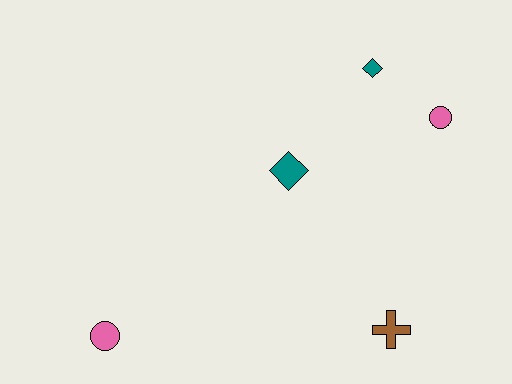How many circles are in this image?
There are 2 circles.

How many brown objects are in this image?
There is 1 brown object.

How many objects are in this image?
There are 5 objects.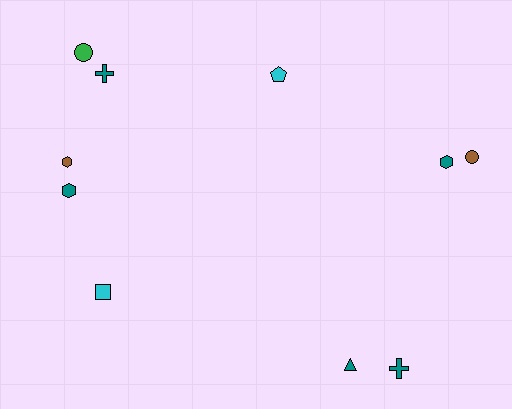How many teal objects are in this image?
There are 5 teal objects.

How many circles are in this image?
There are 2 circles.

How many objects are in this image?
There are 10 objects.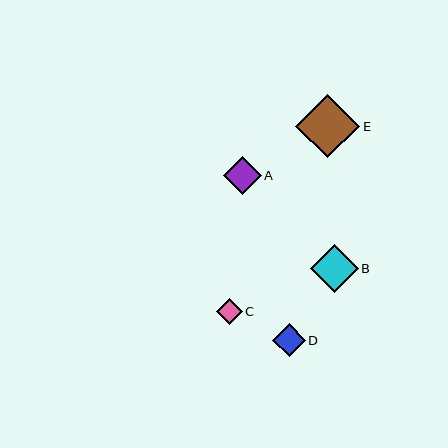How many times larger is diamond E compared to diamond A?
Diamond E is approximately 1.7 times the size of diamond A.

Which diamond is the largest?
Diamond E is the largest with a size of approximately 64 pixels.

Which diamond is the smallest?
Diamond C is the smallest with a size of approximately 26 pixels.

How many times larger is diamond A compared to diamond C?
Diamond A is approximately 1.5 times the size of diamond C.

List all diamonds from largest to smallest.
From largest to smallest: E, B, A, D, C.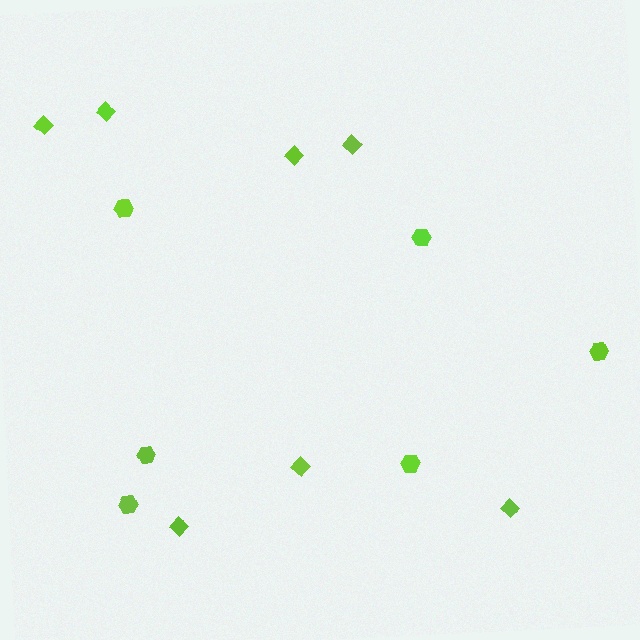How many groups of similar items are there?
There are 2 groups: one group of diamonds (7) and one group of hexagons (6).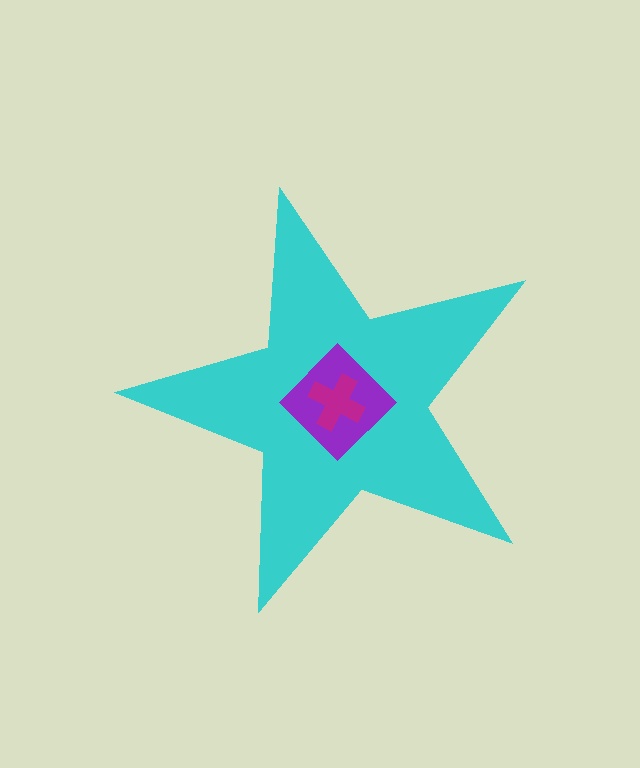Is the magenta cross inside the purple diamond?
Yes.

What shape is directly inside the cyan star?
The purple diamond.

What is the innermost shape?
The magenta cross.